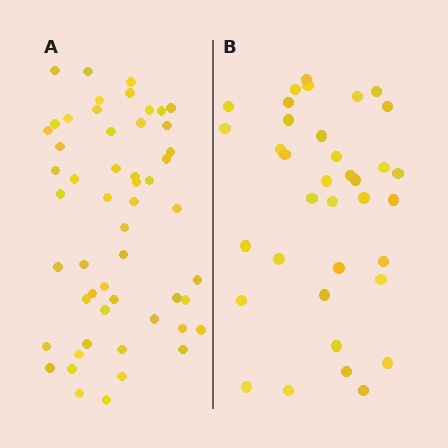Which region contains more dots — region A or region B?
Region A (the left region) has more dots.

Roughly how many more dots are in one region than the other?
Region A has approximately 15 more dots than region B.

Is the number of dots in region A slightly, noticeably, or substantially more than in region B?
Region A has substantially more. The ratio is roughly 1.5 to 1.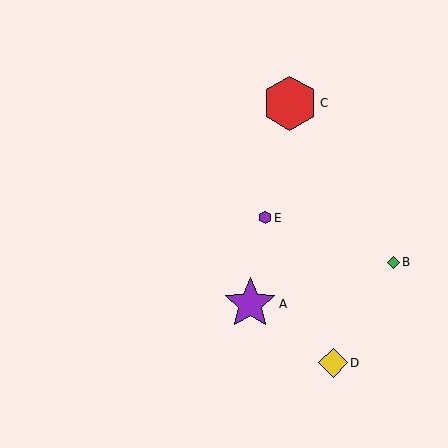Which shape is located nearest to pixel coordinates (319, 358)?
The yellow diamond (labeled D) at (333, 363) is nearest to that location.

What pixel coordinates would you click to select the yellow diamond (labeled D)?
Click at (333, 363) to select the yellow diamond D.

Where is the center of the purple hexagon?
The center of the purple hexagon is at (265, 218).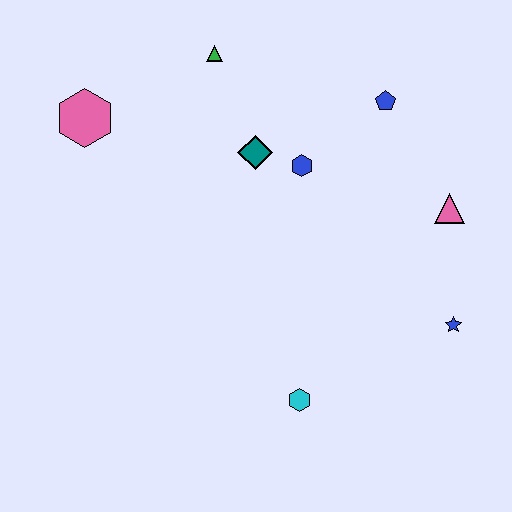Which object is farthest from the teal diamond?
The blue star is farthest from the teal diamond.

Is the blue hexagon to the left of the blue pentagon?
Yes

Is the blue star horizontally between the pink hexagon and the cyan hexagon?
No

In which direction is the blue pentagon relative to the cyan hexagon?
The blue pentagon is above the cyan hexagon.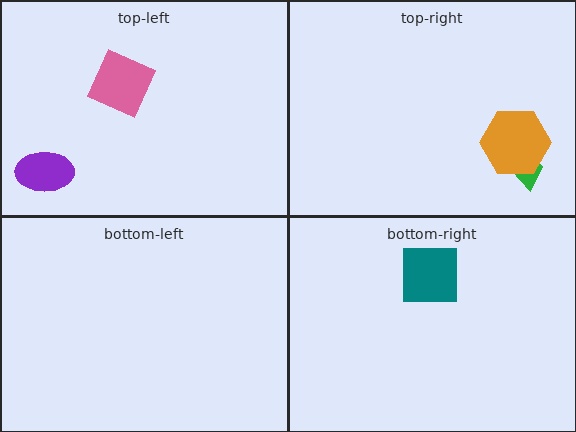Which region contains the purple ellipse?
The top-left region.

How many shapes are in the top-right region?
2.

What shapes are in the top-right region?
The green trapezoid, the orange hexagon.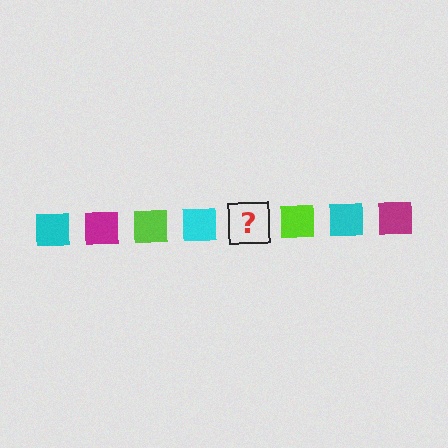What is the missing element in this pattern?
The missing element is a magenta square.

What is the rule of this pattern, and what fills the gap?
The rule is that the pattern cycles through cyan, magenta, lime squares. The gap should be filled with a magenta square.